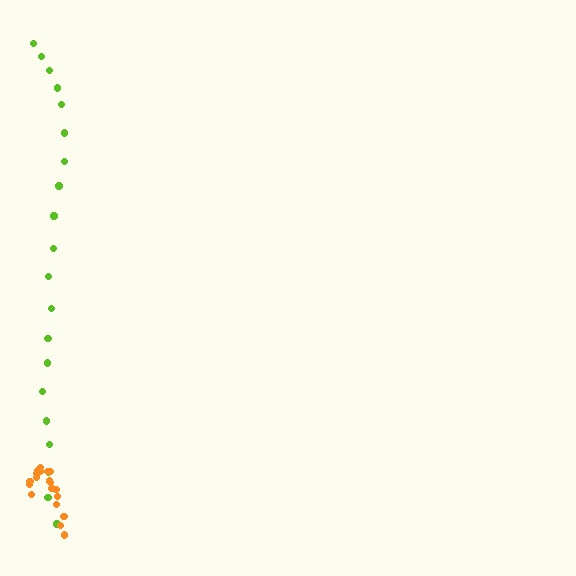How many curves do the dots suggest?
There are 2 distinct paths.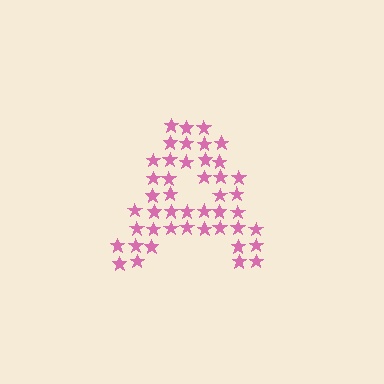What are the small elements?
The small elements are stars.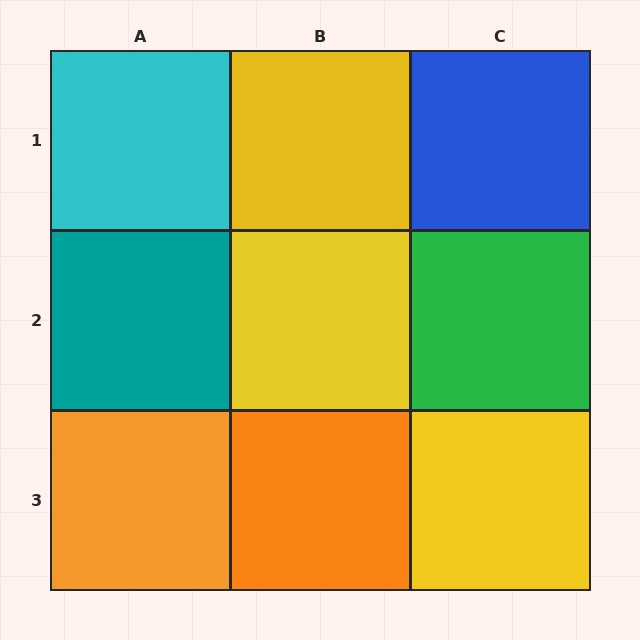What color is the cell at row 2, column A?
Teal.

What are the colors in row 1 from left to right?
Cyan, yellow, blue.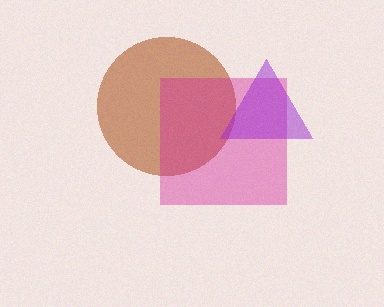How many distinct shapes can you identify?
There are 3 distinct shapes: a brown circle, a magenta square, a purple triangle.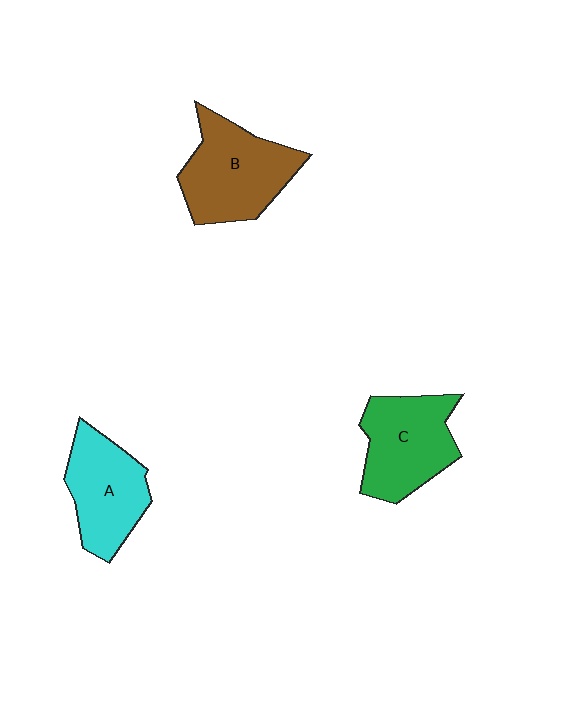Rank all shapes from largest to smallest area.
From largest to smallest: B (brown), C (green), A (cyan).